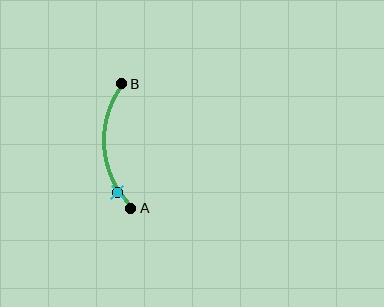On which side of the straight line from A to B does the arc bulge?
The arc bulges to the left of the straight line connecting A and B.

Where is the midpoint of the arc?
The arc midpoint is the point on the curve farthest from the straight line joining A and B. It sits to the left of that line.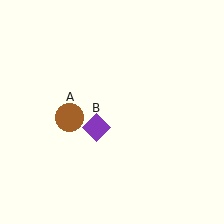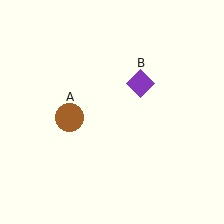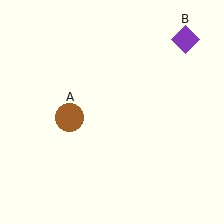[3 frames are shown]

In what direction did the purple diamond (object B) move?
The purple diamond (object B) moved up and to the right.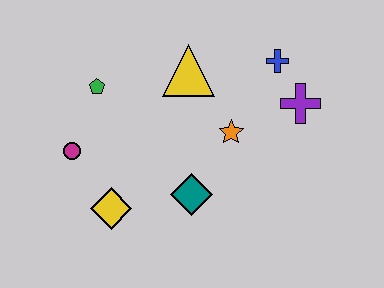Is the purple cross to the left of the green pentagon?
No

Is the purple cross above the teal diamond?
Yes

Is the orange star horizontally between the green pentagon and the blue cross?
Yes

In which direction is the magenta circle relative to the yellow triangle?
The magenta circle is to the left of the yellow triangle.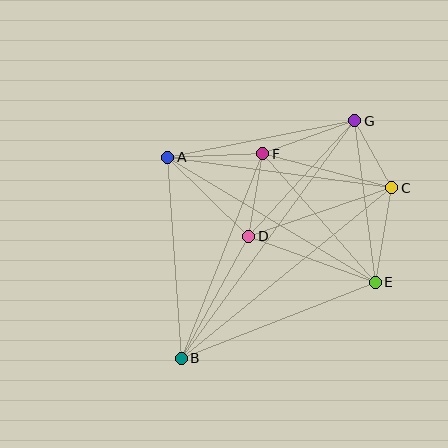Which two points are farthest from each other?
Points B and G are farthest from each other.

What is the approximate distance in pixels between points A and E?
The distance between A and E is approximately 243 pixels.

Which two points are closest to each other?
Points C and G are closest to each other.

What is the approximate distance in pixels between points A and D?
The distance between A and D is approximately 113 pixels.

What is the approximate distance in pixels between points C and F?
The distance between C and F is approximately 134 pixels.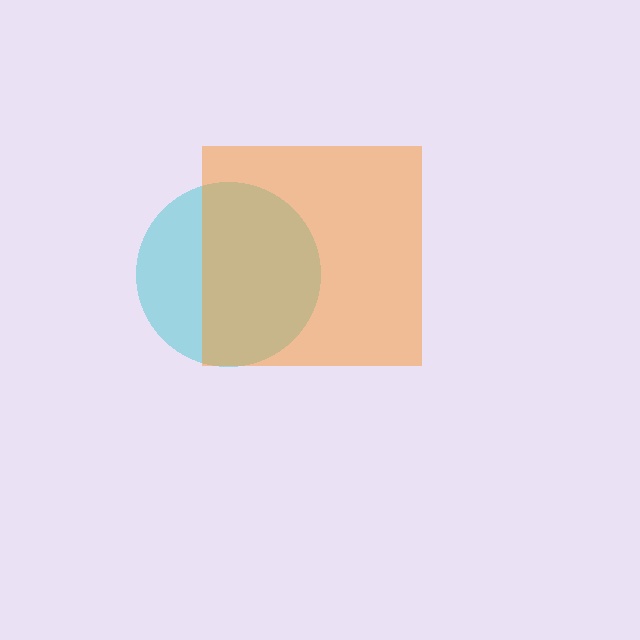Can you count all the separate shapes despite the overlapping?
Yes, there are 2 separate shapes.